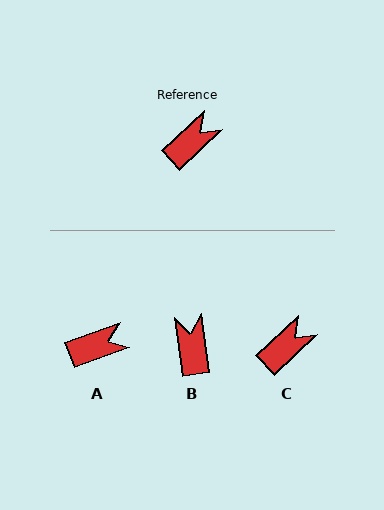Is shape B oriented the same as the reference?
No, it is off by about 54 degrees.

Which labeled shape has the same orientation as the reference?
C.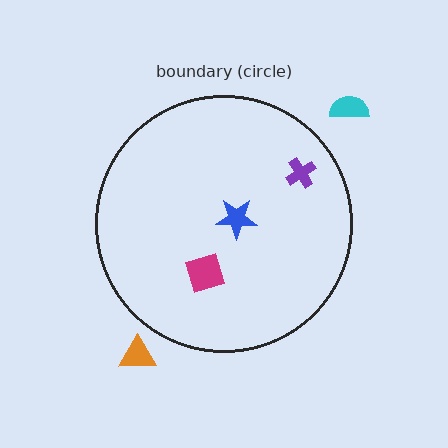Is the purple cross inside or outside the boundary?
Inside.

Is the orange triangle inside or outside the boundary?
Outside.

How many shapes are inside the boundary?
3 inside, 2 outside.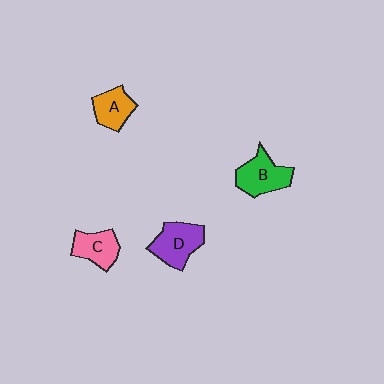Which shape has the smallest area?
Shape A (orange).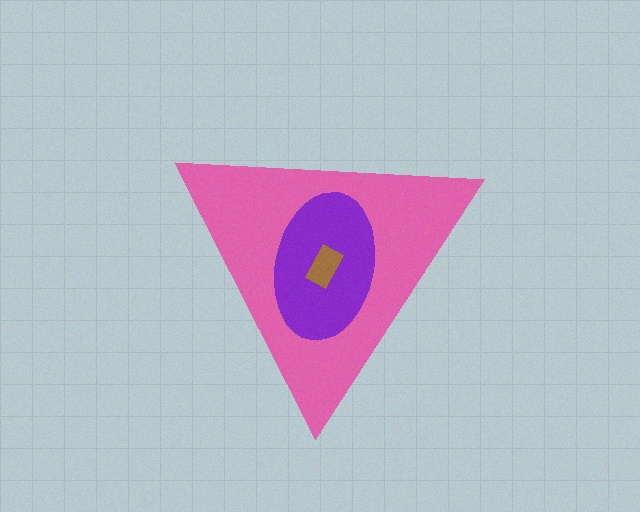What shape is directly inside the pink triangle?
The purple ellipse.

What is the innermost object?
The brown rectangle.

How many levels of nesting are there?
3.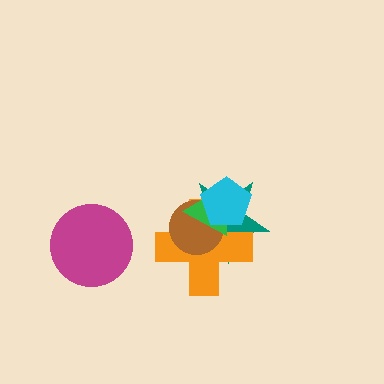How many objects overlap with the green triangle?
4 objects overlap with the green triangle.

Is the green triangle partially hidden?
Yes, it is partially covered by another shape.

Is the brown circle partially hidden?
Yes, it is partially covered by another shape.